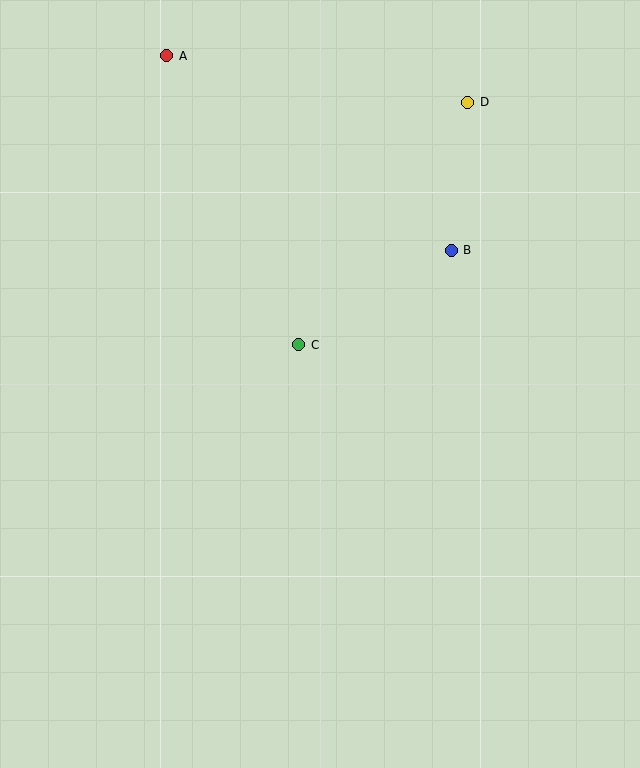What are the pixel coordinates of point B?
Point B is at (451, 250).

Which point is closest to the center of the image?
Point C at (299, 345) is closest to the center.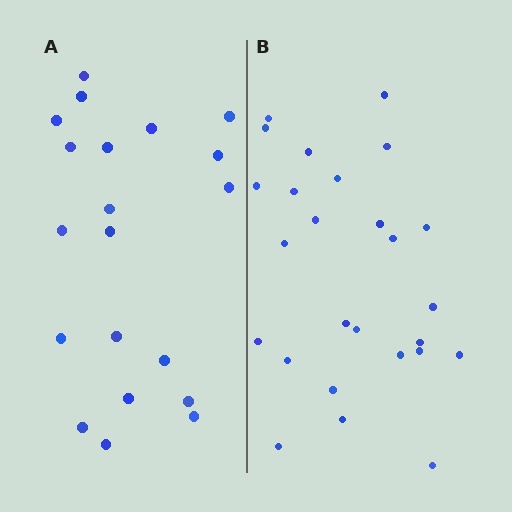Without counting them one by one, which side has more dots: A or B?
Region B (the right region) has more dots.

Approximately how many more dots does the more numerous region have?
Region B has about 6 more dots than region A.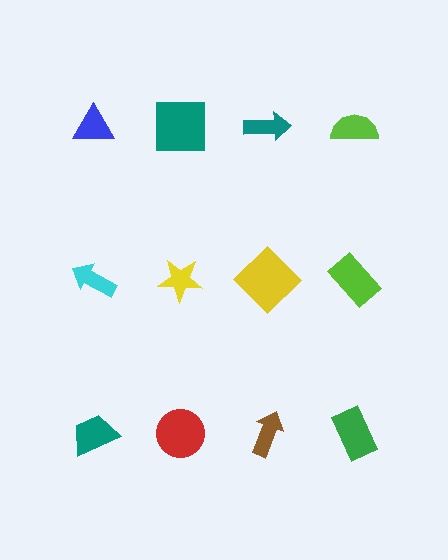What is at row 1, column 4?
A lime semicircle.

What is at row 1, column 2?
A teal square.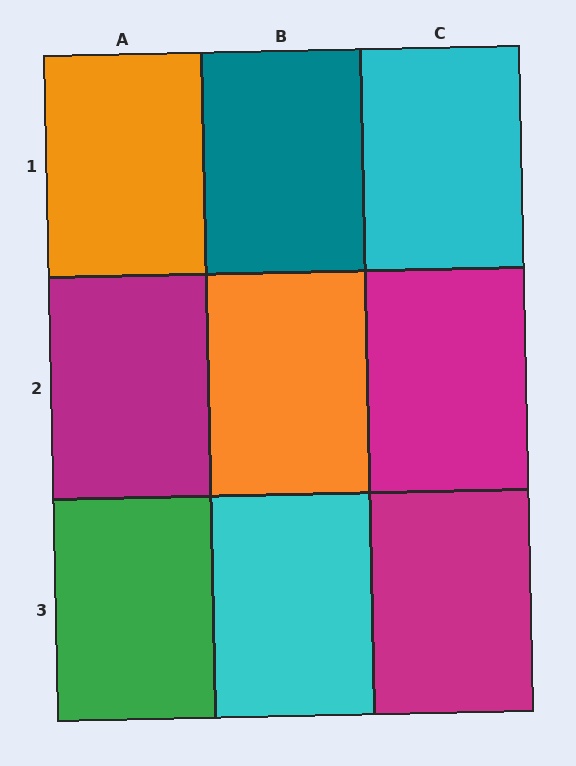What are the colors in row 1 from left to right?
Orange, teal, cyan.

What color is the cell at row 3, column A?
Green.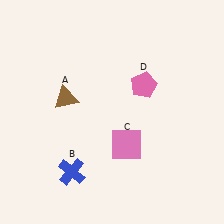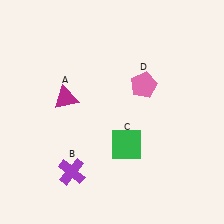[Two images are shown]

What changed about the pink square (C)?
In Image 1, C is pink. In Image 2, it changed to green.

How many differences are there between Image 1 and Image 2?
There are 3 differences between the two images.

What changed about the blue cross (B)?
In Image 1, B is blue. In Image 2, it changed to purple.